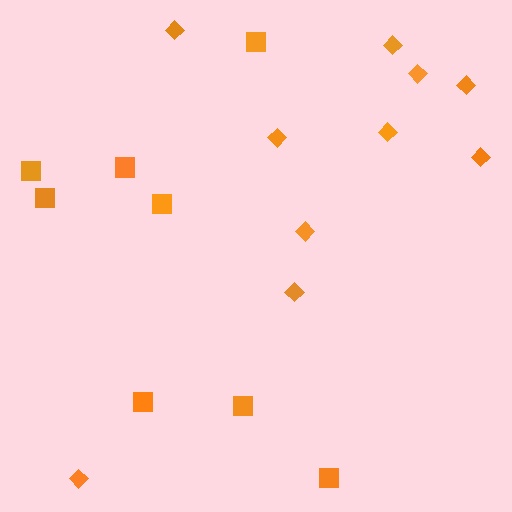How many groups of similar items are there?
There are 2 groups: one group of squares (8) and one group of diamonds (10).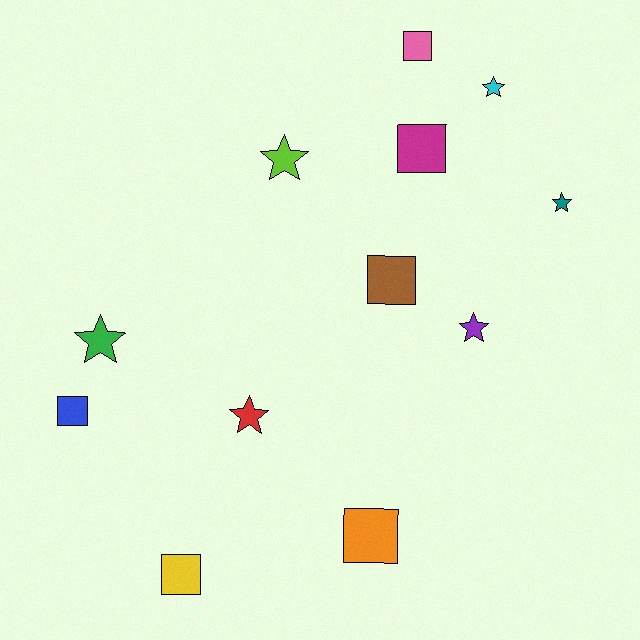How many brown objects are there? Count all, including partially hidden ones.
There is 1 brown object.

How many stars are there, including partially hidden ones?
There are 6 stars.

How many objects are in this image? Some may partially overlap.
There are 12 objects.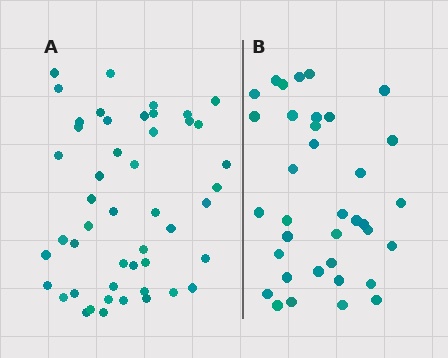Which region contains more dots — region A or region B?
Region A (the left region) has more dots.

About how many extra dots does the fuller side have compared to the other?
Region A has roughly 12 or so more dots than region B.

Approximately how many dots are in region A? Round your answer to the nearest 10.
About 50 dots. (The exact count is 48, which rounds to 50.)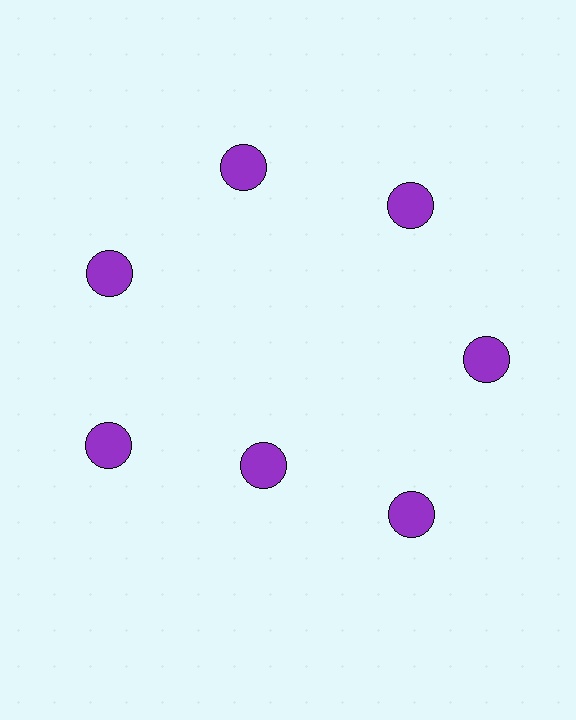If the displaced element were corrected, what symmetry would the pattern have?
It would have 7-fold rotational symmetry — the pattern would map onto itself every 51 degrees.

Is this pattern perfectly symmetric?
No. The 7 purple circles are arranged in a ring, but one element near the 6 o'clock position is pulled inward toward the center, breaking the 7-fold rotational symmetry.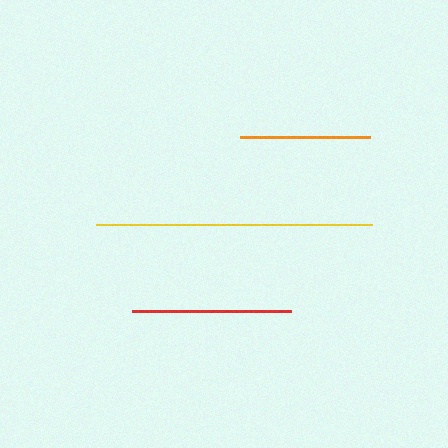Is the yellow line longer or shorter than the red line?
The yellow line is longer than the red line.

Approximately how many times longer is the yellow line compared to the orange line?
The yellow line is approximately 2.1 times the length of the orange line.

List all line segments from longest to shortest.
From longest to shortest: yellow, red, orange.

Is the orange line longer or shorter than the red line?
The red line is longer than the orange line.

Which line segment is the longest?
The yellow line is the longest at approximately 276 pixels.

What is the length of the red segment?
The red segment is approximately 159 pixels long.